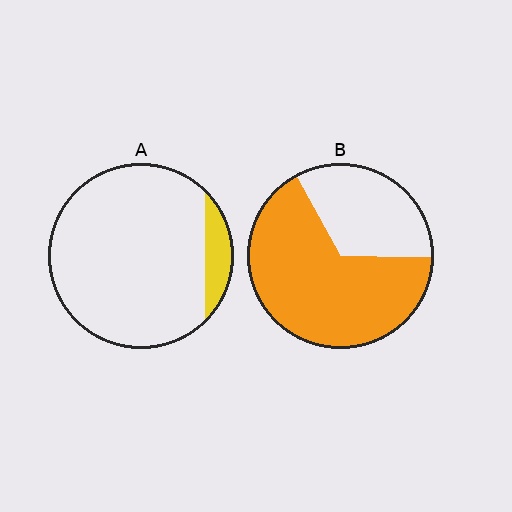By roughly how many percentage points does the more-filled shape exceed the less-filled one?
By roughly 55 percentage points (B over A).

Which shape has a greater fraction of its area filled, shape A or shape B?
Shape B.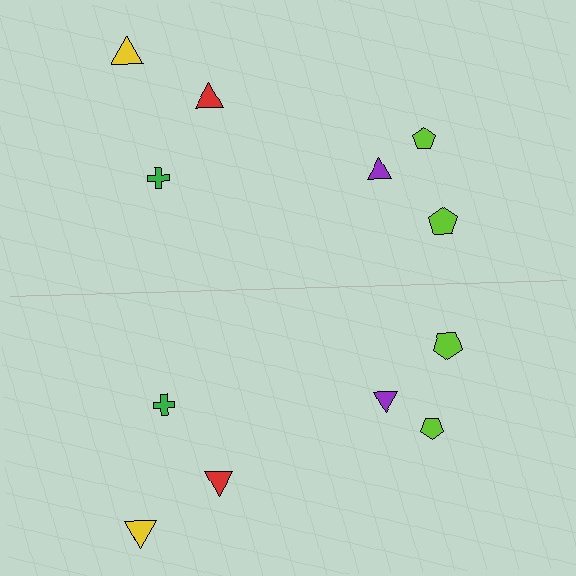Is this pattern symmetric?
Yes, this pattern has bilateral (reflection) symmetry.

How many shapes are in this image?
There are 12 shapes in this image.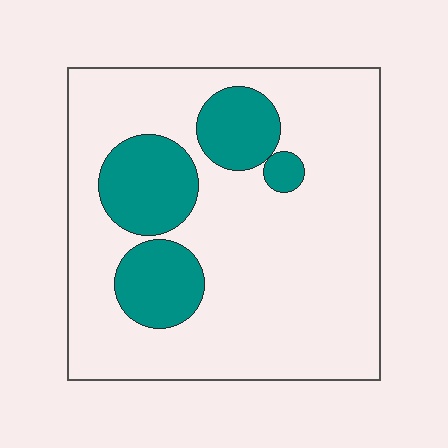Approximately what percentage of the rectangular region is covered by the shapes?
Approximately 20%.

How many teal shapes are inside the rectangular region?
4.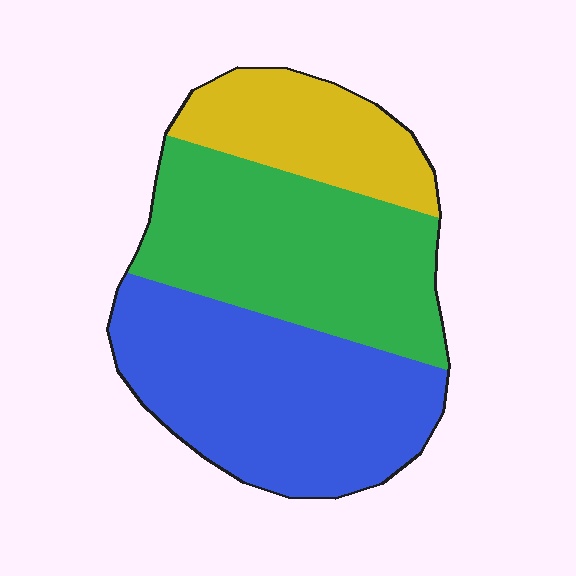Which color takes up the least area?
Yellow, at roughly 20%.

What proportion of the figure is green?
Green covers about 40% of the figure.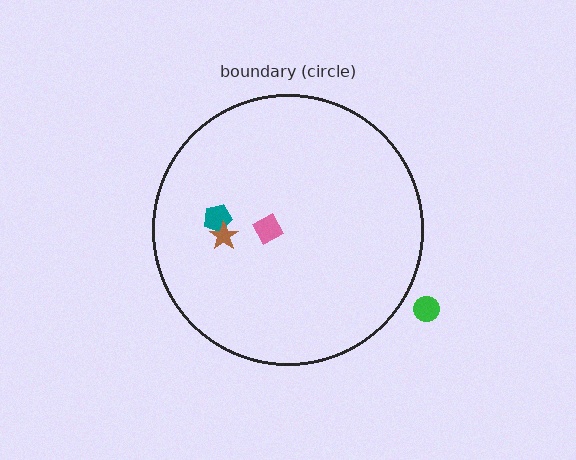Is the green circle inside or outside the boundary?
Outside.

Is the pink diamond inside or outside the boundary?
Inside.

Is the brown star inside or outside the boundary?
Inside.